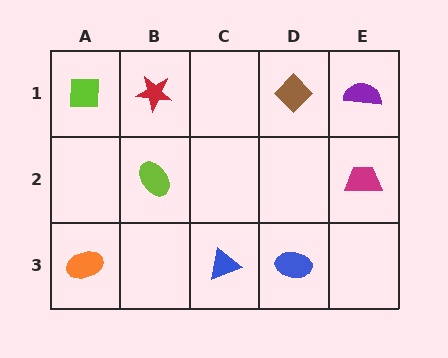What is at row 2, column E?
A magenta trapezoid.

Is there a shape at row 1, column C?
No, that cell is empty.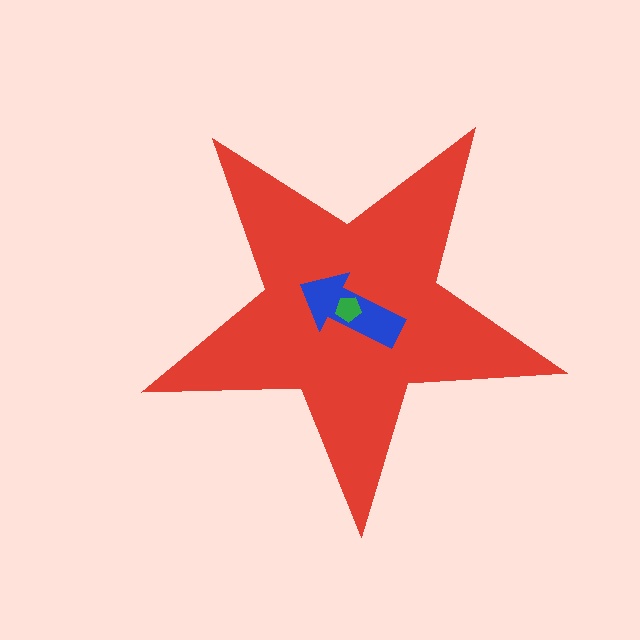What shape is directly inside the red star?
The blue arrow.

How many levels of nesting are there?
3.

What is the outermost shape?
The red star.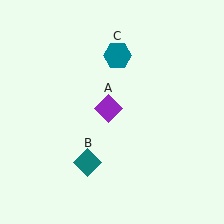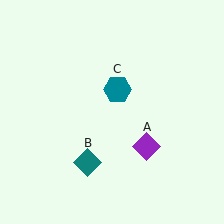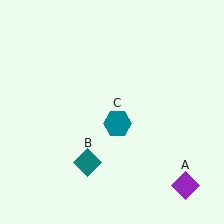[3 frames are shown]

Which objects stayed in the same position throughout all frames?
Teal diamond (object B) remained stationary.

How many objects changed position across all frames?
2 objects changed position: purple diamond (object A), teal hexagon (object C).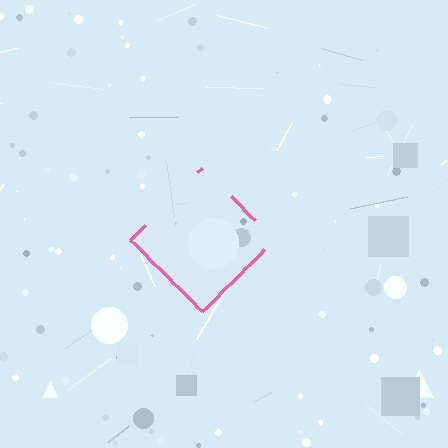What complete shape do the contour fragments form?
The contour fragments form a diamond.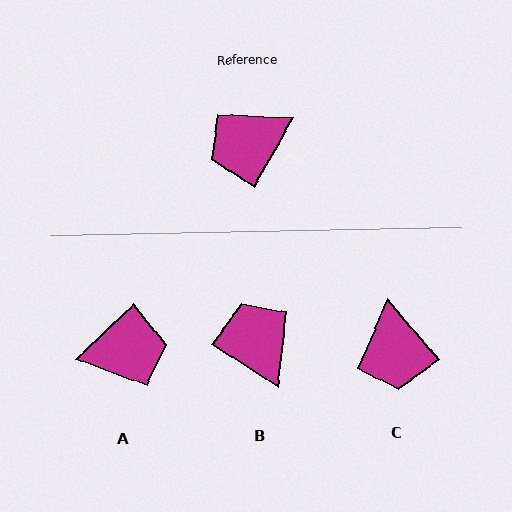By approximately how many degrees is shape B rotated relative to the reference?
Approximately 93 degrees clockwise.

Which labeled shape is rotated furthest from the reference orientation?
A, about 163 degrees away.